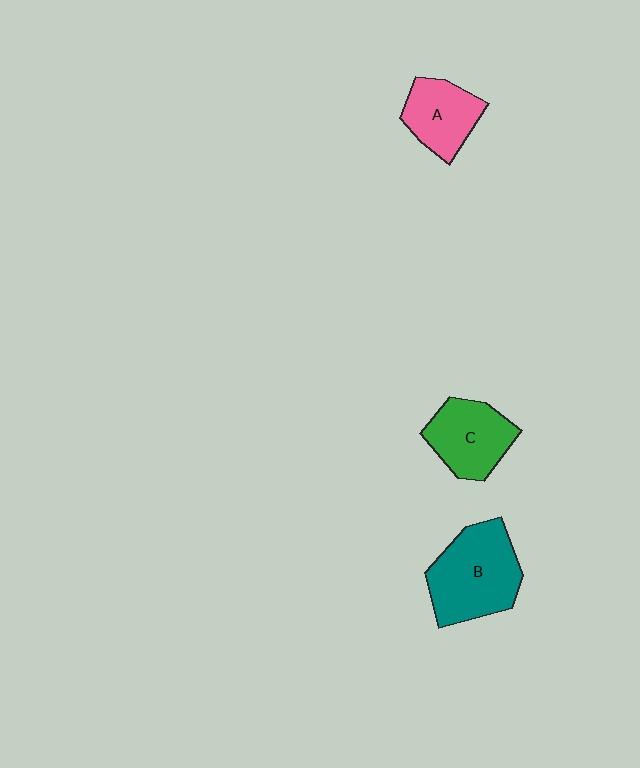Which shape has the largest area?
Shape B (teal).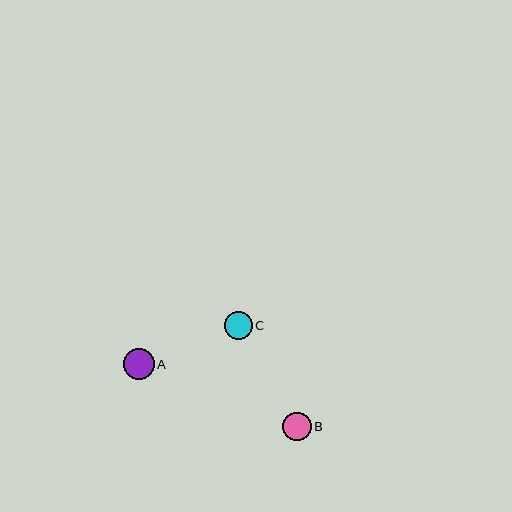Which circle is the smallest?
Circle C is the smallest with a size of approximately 28 pixels.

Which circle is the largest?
Circle A is the largest with a size of approximately 31 pixels.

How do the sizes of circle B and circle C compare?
Circle B and circle C are approximately the same size.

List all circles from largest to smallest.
From largest to smallest: A, B, C.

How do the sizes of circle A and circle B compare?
Circle A and circle B are approximately the same size.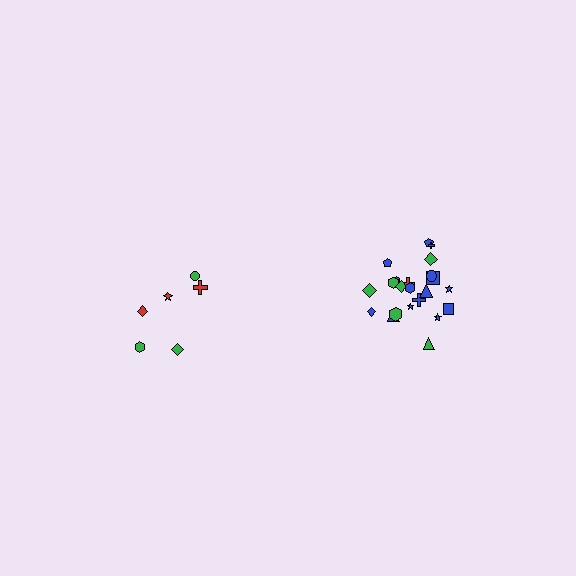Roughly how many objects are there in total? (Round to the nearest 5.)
Roughly 30 objects in total.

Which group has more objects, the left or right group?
The right group.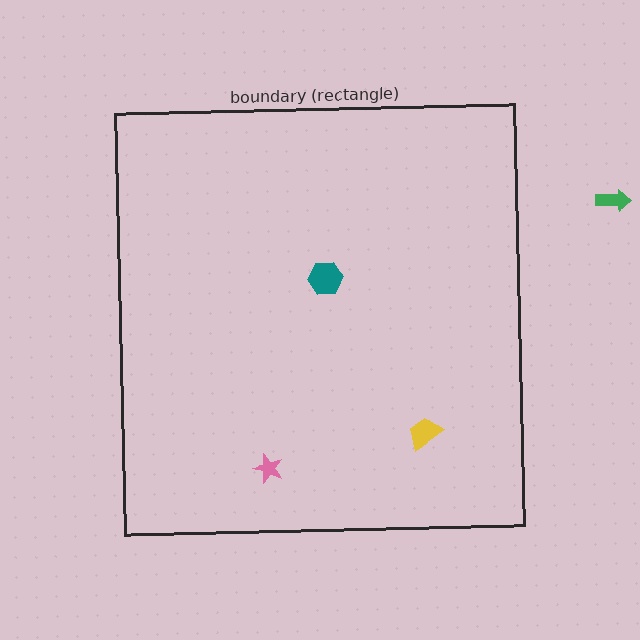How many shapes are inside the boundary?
3 inside, 1 outside.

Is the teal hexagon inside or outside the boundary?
Inside.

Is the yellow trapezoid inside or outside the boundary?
Inside.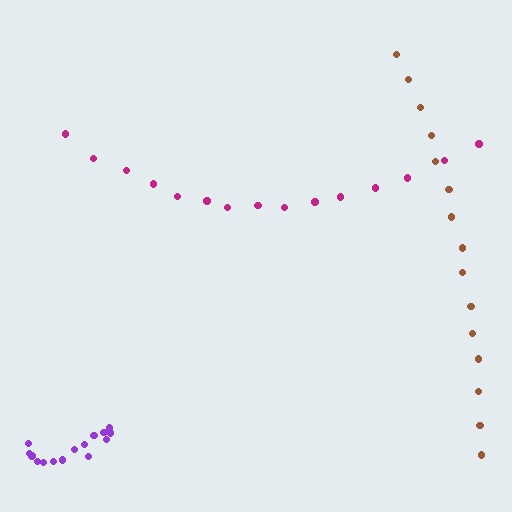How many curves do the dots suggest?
There are 3 distinct paths.